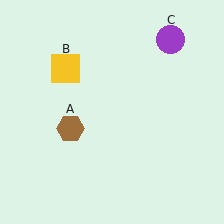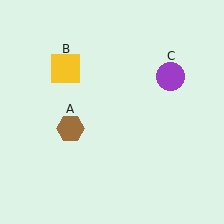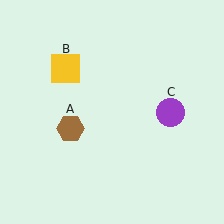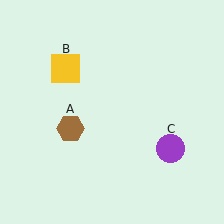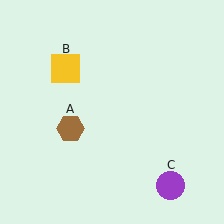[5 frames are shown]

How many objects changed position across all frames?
1 object changed position: purple circle (object C).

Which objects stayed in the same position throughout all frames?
Brown hexagon (object A) and yellow square (object B) remained stationary.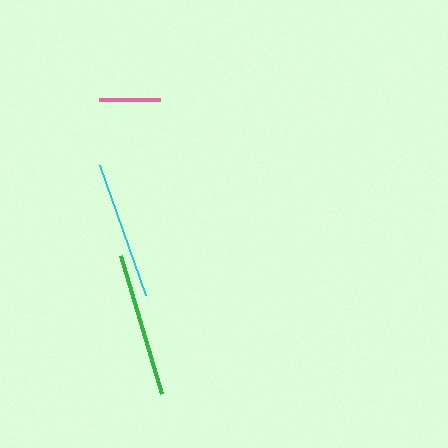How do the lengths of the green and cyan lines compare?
The green and cyan lines are approximately the same length.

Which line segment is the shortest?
The pink line is the shortest at approximately 61 pixels.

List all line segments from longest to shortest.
From longest to shortest: green, cyan, pink.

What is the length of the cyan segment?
The cyan segment is approximately 139 pixels long.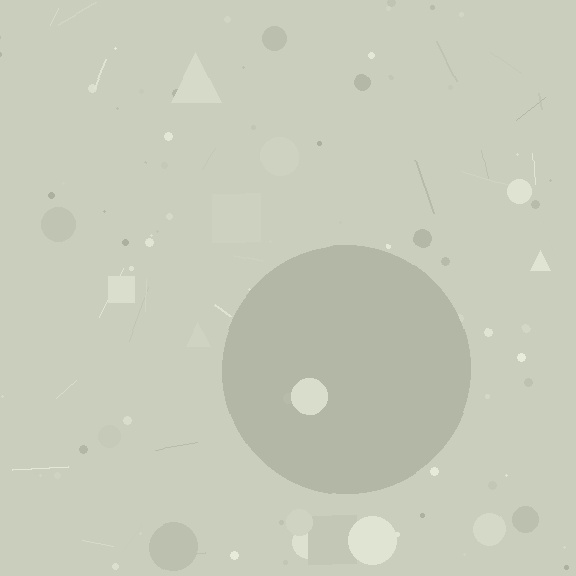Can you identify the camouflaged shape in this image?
The camouflaged shape is a circle.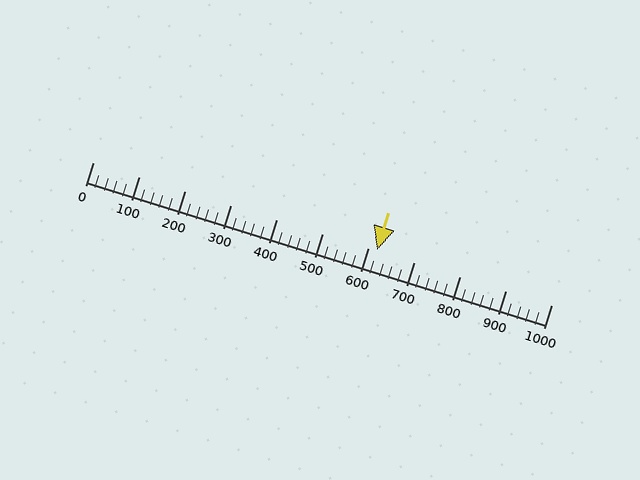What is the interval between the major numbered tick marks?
The major tick marks are spaced 100 units apart.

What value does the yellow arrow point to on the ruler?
The yellow arrow points to approximately 620.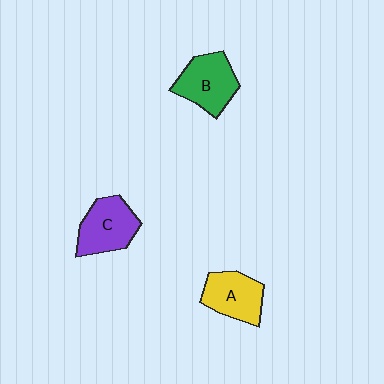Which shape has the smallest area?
Shape A (yellow).